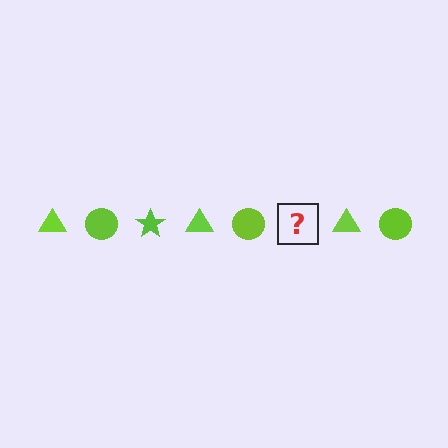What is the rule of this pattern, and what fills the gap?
The rule is that the pattern cycles through triangle, circle, star shapes in lime. The gap should be filled with a lime star.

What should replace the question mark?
The question mark should be replaced with a lime star.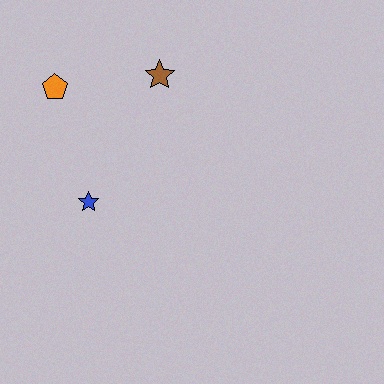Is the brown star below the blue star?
No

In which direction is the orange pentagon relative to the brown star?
The orange pentagon is to the left of the brown star.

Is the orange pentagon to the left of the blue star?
Yes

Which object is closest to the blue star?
The orange pentagon is closest to the blue star.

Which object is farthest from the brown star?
The blue star is farthest from the brown star.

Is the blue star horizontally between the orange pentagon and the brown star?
Yes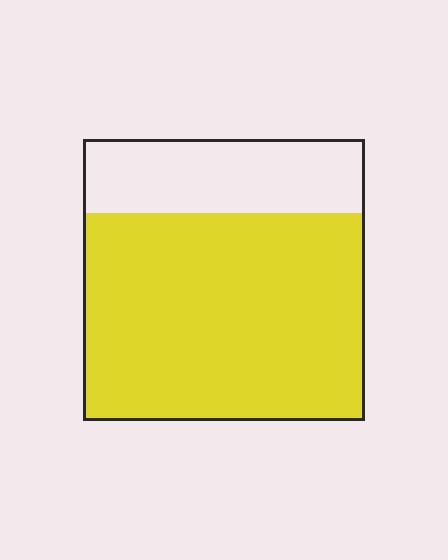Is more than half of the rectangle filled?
Yes.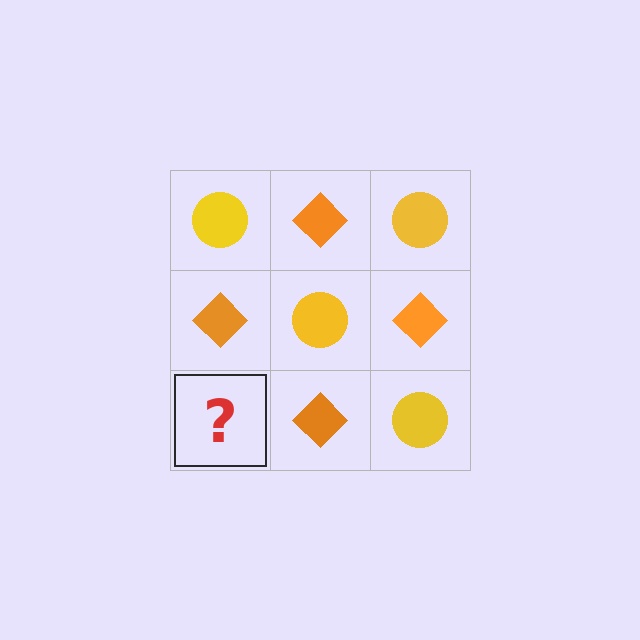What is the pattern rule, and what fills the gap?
The rule is that it alternates yellow circle and orange diamond in a checkerboard pattern. The gap should be filled with a yellow circle.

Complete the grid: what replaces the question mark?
The question mark should be replaced with a yellow circle.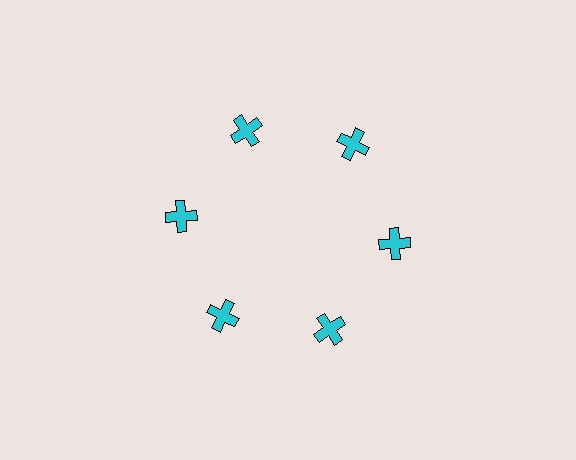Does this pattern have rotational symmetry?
Yes, this pattern has 6-fold rotational symmetry. It looks the same after rotating 60 degrees around the center.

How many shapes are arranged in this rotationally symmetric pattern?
There are 6 shapes, arranged in 6 groups of 1.